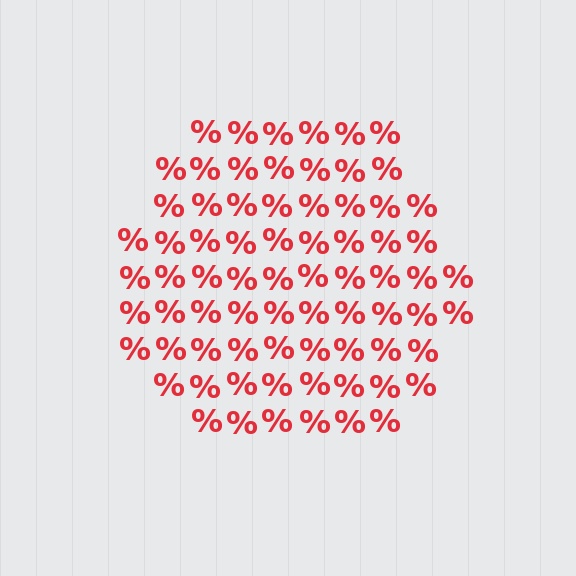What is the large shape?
The large shape is a hexagon.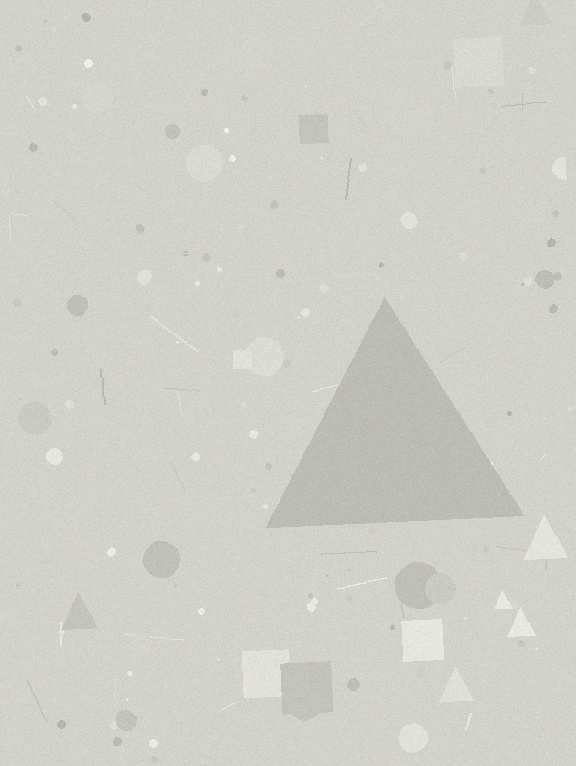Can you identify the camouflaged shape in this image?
The camouflaged shape is a triangle.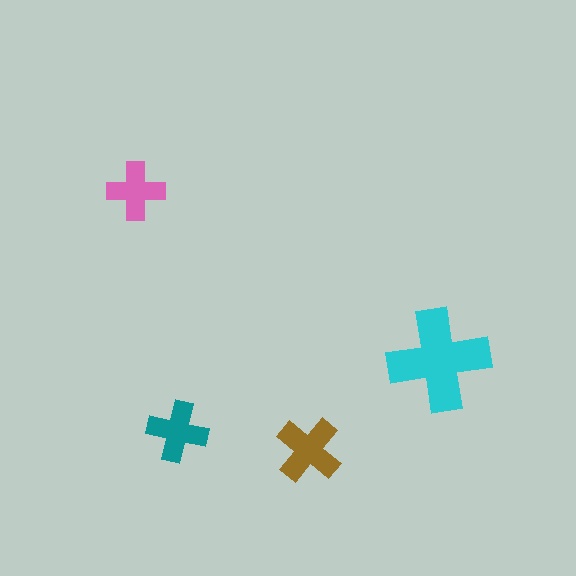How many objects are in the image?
There are 4 objects in the image.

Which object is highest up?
The pink cross is topmost.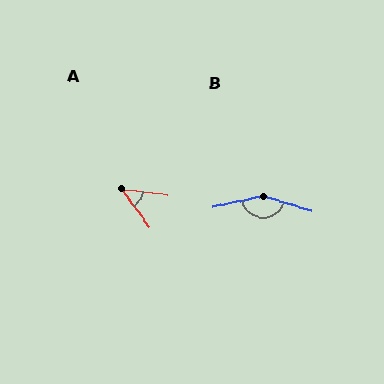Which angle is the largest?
B, at approximately 150 degrees.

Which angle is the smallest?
A, at approximately 47 degrees.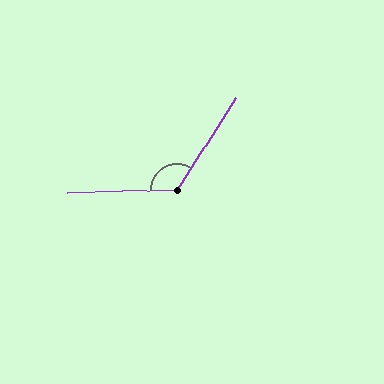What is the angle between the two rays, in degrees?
Approximately 124 degrees.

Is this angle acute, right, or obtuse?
It is obtuse.